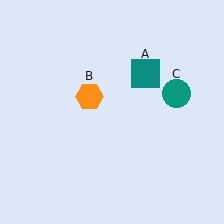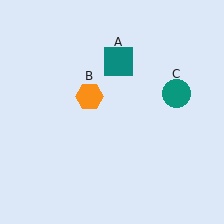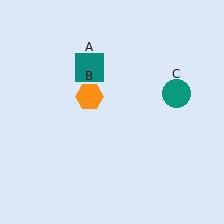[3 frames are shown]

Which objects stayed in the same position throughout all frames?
Orange hexagon (object B) and teal circle (object C) remained stationary.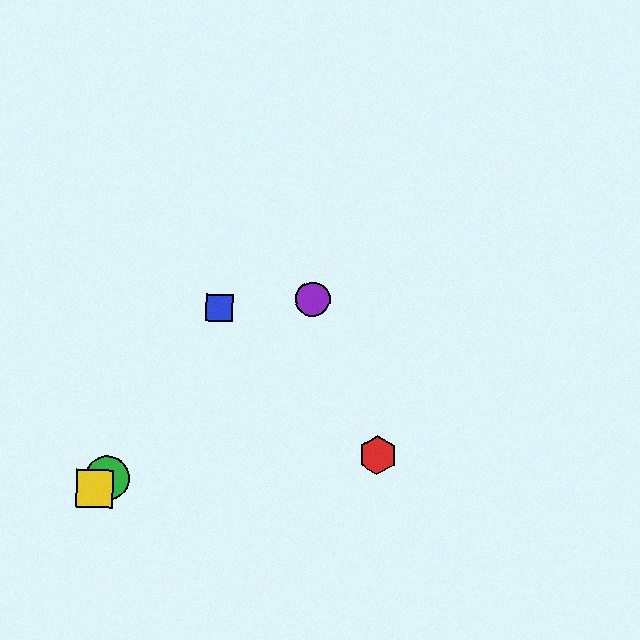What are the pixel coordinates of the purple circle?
The purple circle is at (313, 299).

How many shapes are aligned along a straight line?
3 shapes (the green circle, the yellow square, the purple circle) are aligned along a straight line.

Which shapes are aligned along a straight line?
The green circle, the yellow square, the purple circle are aligned along a straight line.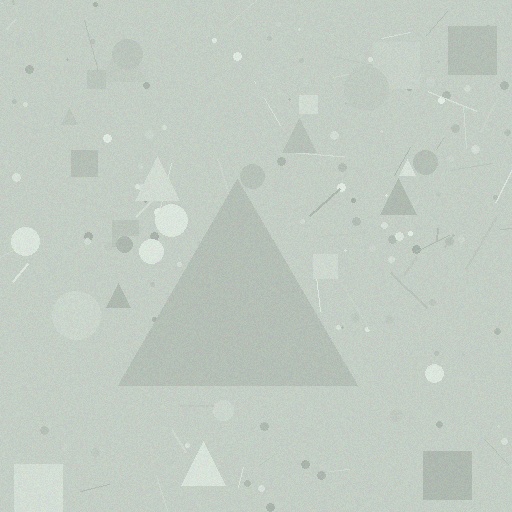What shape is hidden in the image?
A triangle is hidden in the image.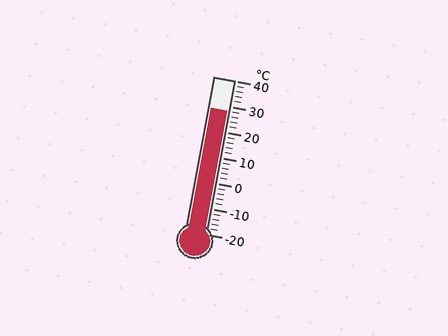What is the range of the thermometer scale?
The thermometer scale ranges from -20°C to 40°C.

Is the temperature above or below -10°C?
The temperature is above -10°C.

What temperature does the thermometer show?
The thermometer shows approximately 28°C.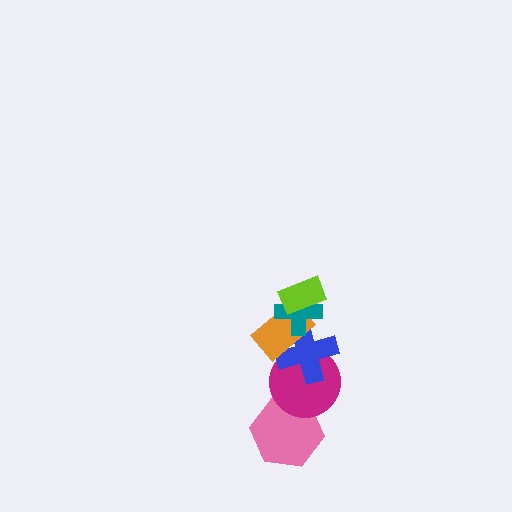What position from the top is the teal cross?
The teal cross is 2nd from the top.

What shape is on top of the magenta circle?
The blue cross is on top of the magenta circle.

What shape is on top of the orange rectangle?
The teal cross is on top of the orange rectangle.